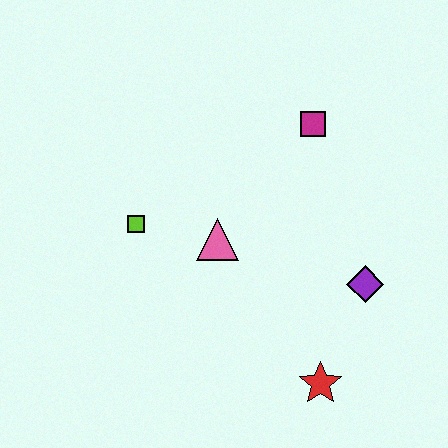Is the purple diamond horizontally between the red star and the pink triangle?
No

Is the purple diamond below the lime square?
Yes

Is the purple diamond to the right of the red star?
Yes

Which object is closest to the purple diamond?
The red star is closest to the purple diamond.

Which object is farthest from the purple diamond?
The lime square is farthest from the purple diamond.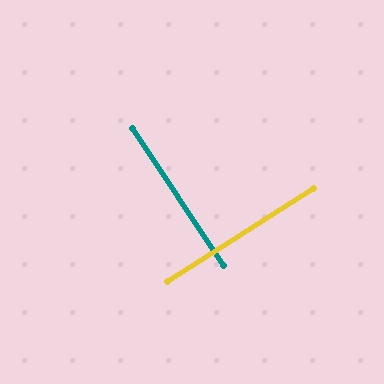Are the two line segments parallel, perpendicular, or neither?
Perpendicular — they meet at approximately 89°.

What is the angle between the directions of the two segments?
Approximately 89 degrees.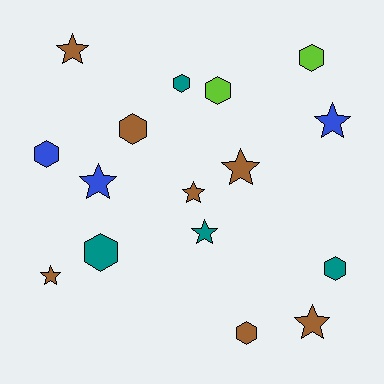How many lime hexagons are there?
There are 2 lime hexagons.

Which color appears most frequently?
Brown, with 7 objects.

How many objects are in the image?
There are 16 objects.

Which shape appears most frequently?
Hexagon, with 8 objects.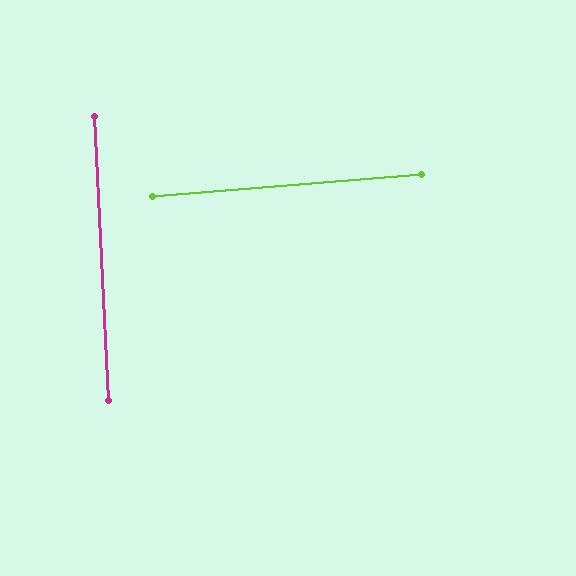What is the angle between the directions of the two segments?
Approximately 88 degrees.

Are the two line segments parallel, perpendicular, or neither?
Perpendicular — they meet at approximately 88°.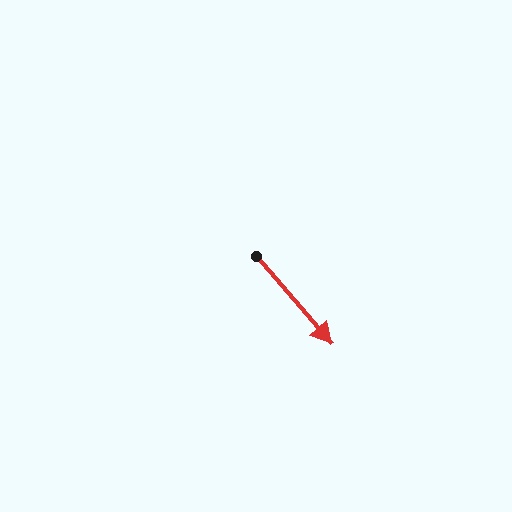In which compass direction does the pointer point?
Southeast.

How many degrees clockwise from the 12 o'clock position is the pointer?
Approximately 139 degrees.